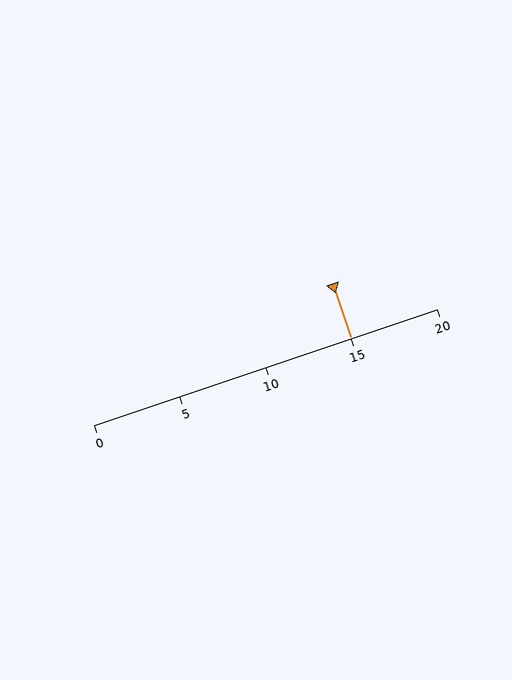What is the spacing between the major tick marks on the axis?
The major ticks are spaced 5 apart.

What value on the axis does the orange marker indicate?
The marker indicates approximately 15.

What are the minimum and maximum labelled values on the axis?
The axis runs from 0 to 20.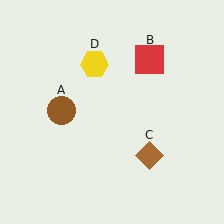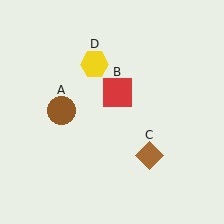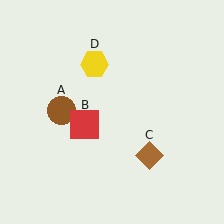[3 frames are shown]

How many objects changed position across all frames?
1 object changed position: red square (object B).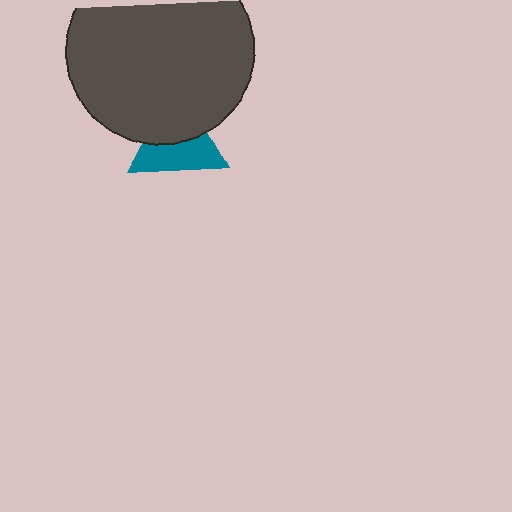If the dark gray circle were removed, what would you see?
You would see the complete teal triangle.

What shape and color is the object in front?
The object in front is a dark gray circle.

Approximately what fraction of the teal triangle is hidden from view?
Roughly 46% of the teal triangle is hidden behind the dark gray circle.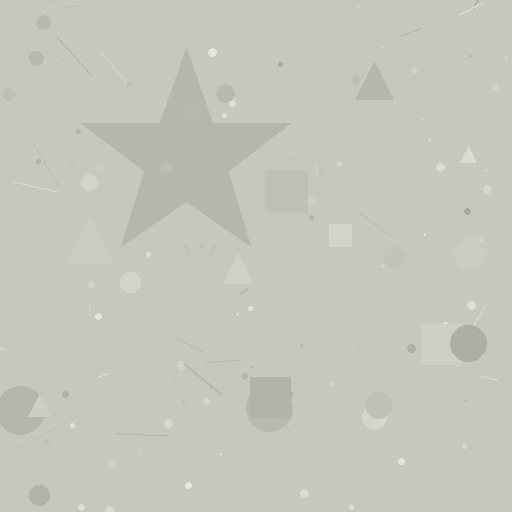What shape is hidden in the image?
A star is hidden in the image.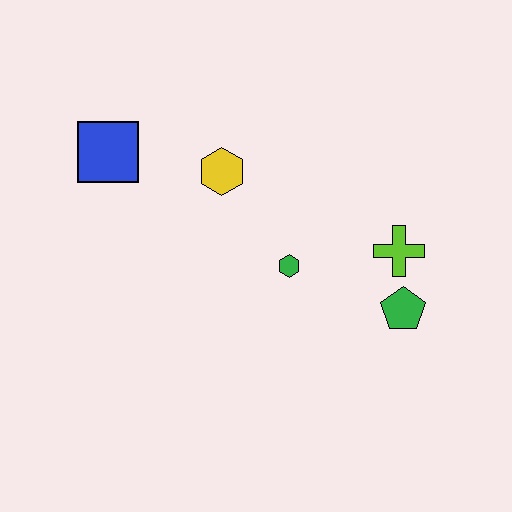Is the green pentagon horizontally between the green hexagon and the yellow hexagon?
No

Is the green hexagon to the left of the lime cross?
Yes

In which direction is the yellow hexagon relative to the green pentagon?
The yellow hexagon is to the left of the green pentagon.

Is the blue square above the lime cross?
Yes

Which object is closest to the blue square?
The yellow hexagon is closest to the blue square.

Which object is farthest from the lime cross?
The blue square is farthest from the lime cross.